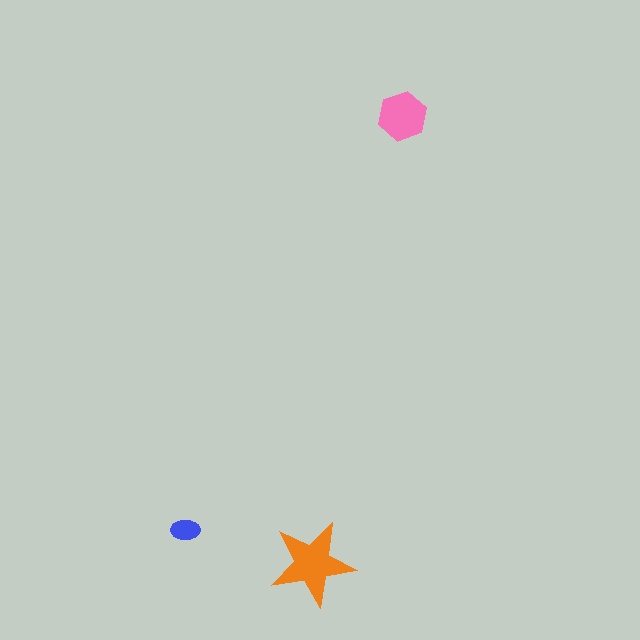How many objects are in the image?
There are 3 objects in the image.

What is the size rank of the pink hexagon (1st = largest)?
2nd.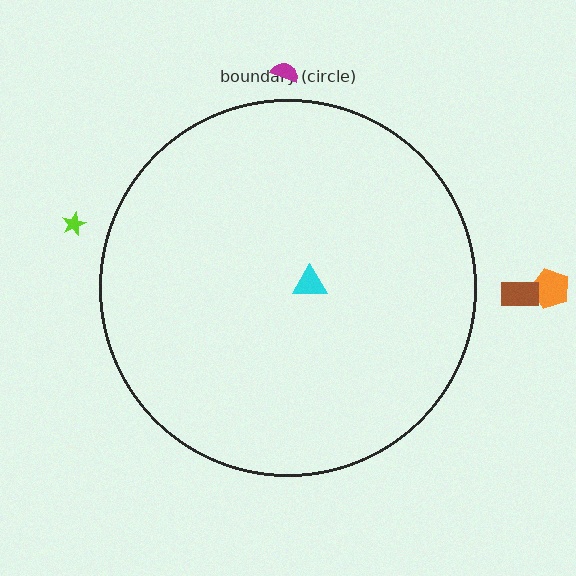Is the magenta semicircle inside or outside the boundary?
Outside.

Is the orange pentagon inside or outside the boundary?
Outside.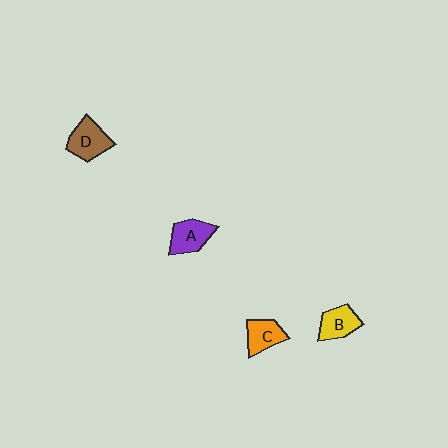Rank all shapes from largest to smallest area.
From largest to smallest: D (brown), A (purple), B (yellow), C (orange).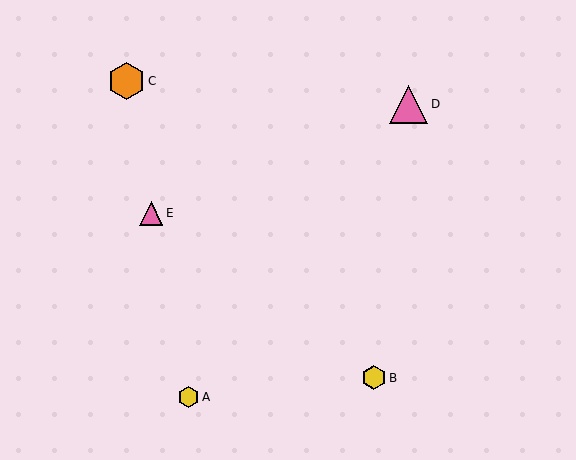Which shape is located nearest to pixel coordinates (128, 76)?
The orange hexagon (labeled C) at (127, 81) is nearest to that location.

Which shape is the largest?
The pink triangle (labeled D) is the largest.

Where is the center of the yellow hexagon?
The center of the yellow hexagon is at (188, 397).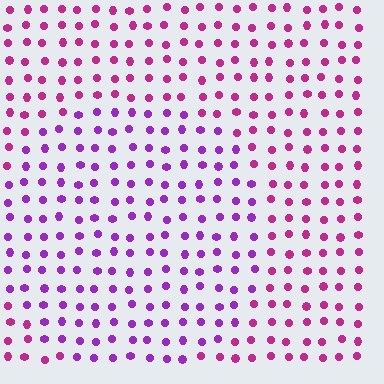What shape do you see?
I see a circle.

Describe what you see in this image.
The image is filled with small magenta elements in a uniform arrangement. A circle-shaped region is visible where the elements are tinted to a slightly different hue, forming a subtle color boundary.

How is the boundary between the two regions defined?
The boundary is defined purely by a slight shift in hue (about 37 degrees). Spacing, size, and orientation are identical on both sides.